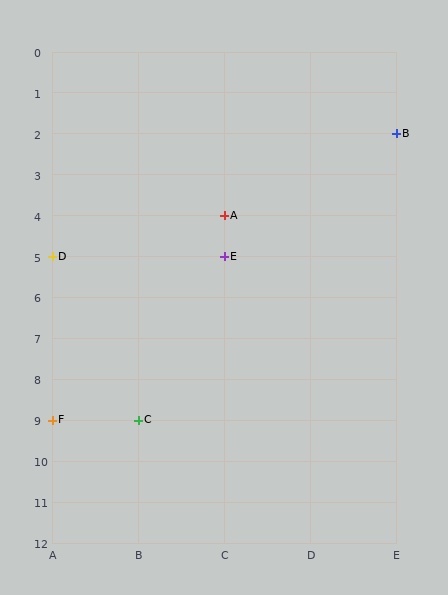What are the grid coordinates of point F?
Point F is at grid coordinates (A, 9).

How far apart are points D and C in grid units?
Points D and C are 1 column and 4 rows apart (about 4.1 grid units diagonally).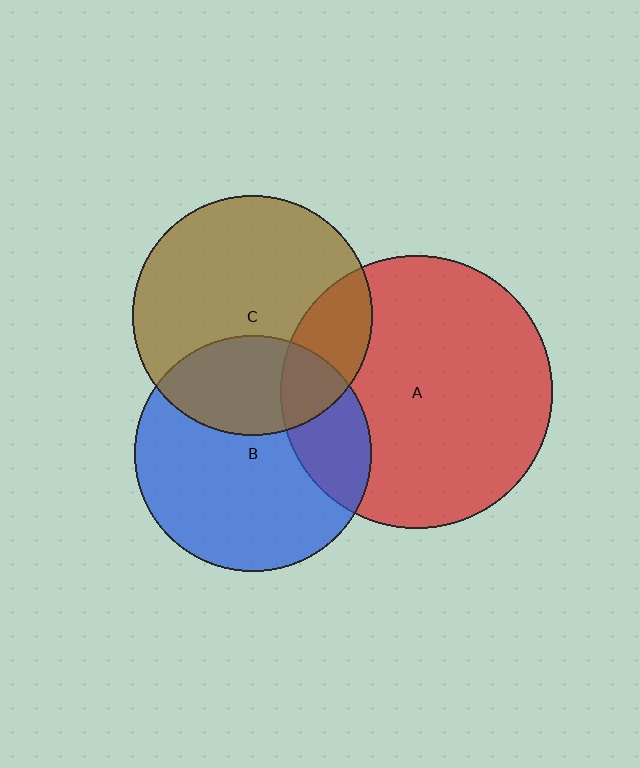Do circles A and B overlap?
Yes.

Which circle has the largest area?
Circle A (red).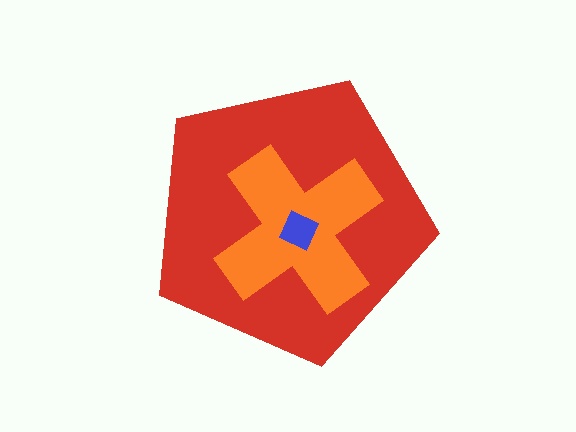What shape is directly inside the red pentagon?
The orange cross.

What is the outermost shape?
The red pentagon.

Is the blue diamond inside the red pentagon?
Yes.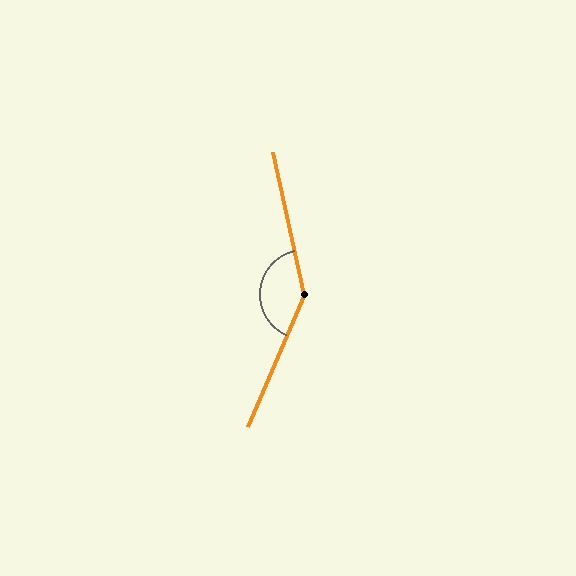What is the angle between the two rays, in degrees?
Approximately 144 degrees.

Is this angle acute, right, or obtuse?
It is obtuse.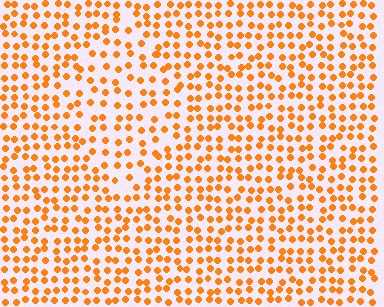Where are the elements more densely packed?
The elements are more densely packed outside the diamond boundary.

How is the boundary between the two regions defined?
The boundary is defined by a change in element density (approximately 1.5x ratio). All elements are the same color, size, and shape.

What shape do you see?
I see a diamond.